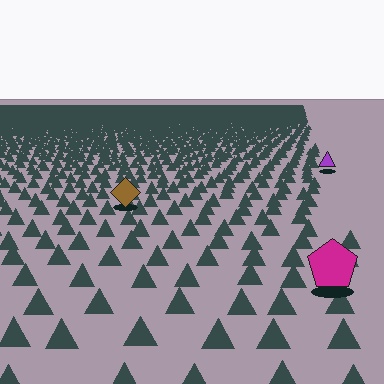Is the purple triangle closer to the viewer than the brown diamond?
No. The brown diamond is closer — you can tell from the texture gradient: the ground texture is coarser near it.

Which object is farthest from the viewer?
The purple triangle is farthest from the viewer. It appears smaller and the ground texture around it is denser.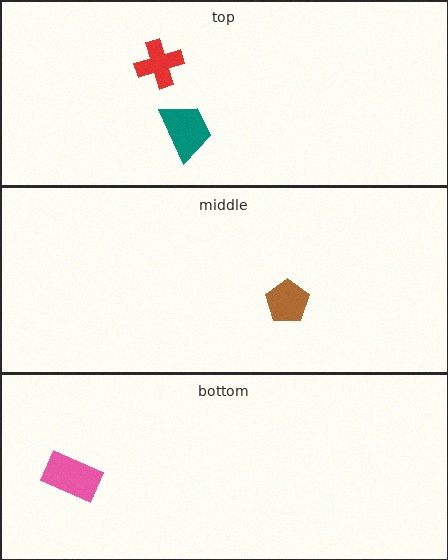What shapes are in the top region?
The red cross, the teal trapezoid.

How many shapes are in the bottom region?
1.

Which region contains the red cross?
The top region.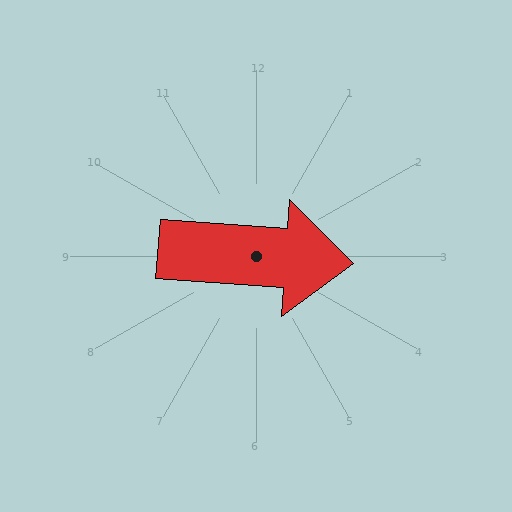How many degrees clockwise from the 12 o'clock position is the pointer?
Approximately 94 degrees.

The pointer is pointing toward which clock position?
Roughly 3 o'clock.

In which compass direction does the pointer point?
East.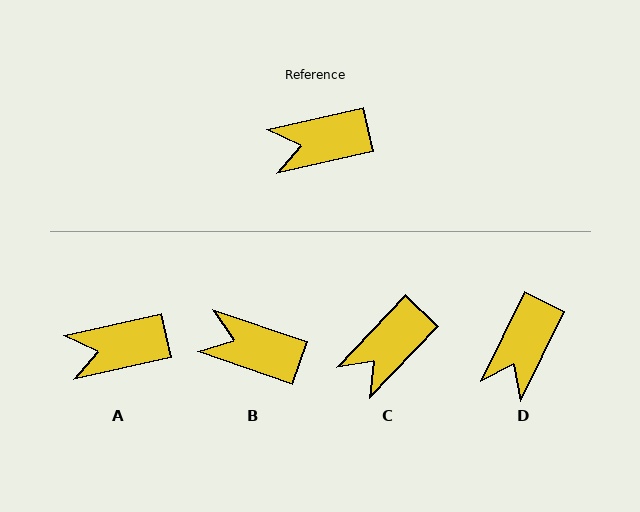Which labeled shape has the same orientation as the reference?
A.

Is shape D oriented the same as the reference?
No, it is off by about 51 degrees.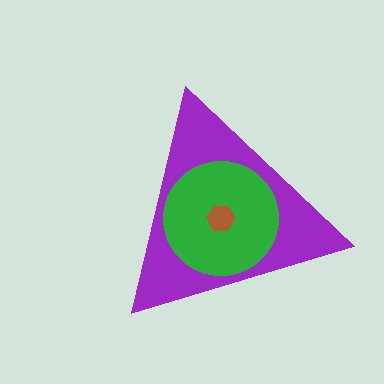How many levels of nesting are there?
3.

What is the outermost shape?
The purple triangle.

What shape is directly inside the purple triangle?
The green circle.